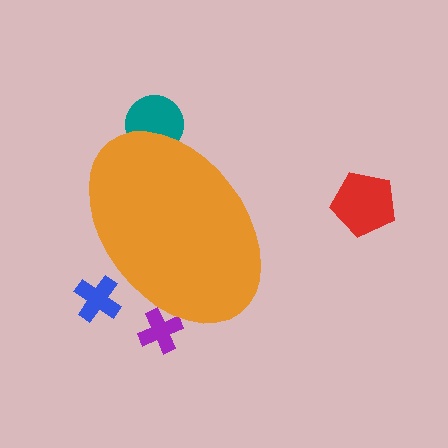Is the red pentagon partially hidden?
No, the red pentagon is fully visible.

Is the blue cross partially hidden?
Yes, the blue cross is partially hidden behind the orange ellipse.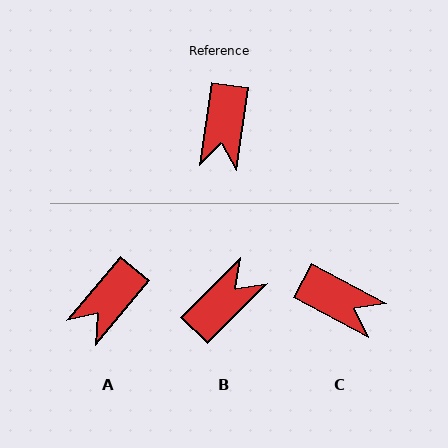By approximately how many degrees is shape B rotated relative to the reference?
Approximately 144 degrees counter-clockwise.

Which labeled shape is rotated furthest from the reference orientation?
B, about 144 degrees away.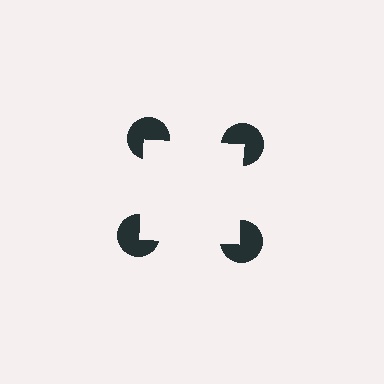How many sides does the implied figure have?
4 sides.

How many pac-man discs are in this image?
There are 4 — one at each vertex of the illusory square.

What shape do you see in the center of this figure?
An illusory square — its edges are inferred from the aligned wedge cuts in the pac-man discs, not physically drawn.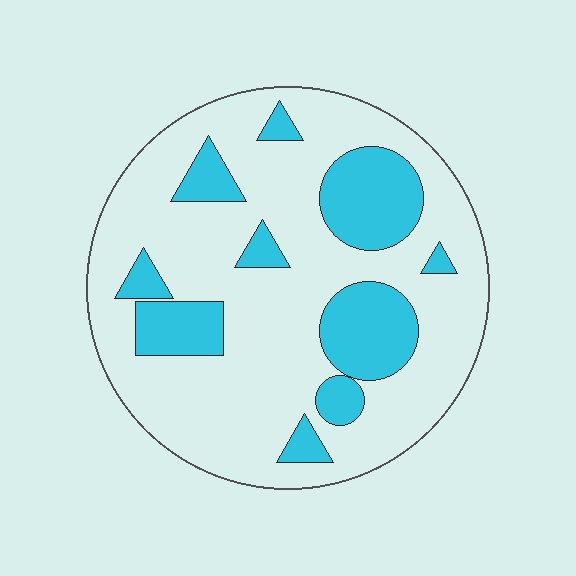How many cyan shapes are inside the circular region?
10.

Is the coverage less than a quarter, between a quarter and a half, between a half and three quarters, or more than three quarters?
Between a quarter and a half.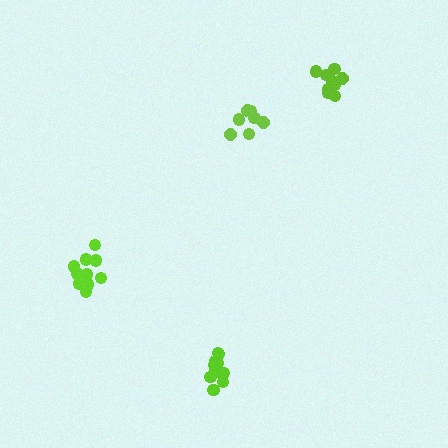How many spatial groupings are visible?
There are 4 spatial groupings.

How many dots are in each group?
Group 1: 7 dots, Group 2: 12 dots, Group 3: 10 dots, Group 4: 10 dots (39 total).